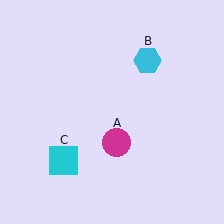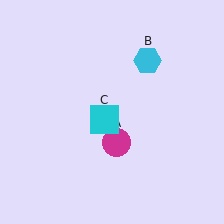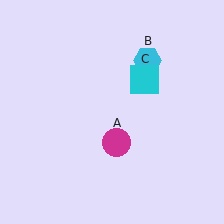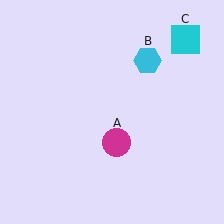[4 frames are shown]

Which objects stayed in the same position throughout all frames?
Magenta circle (object A) and cyan hexagon (object B) remained stationary.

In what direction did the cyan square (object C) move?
The cyan square (object C) moved up and to the right.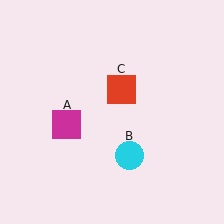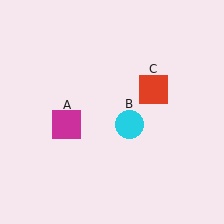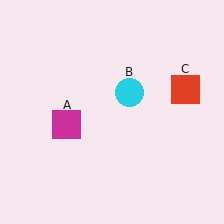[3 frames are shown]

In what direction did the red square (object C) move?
The red square (object C) moved right.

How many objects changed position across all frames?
2 objects changed position: cyan circle (object B), red square (object C).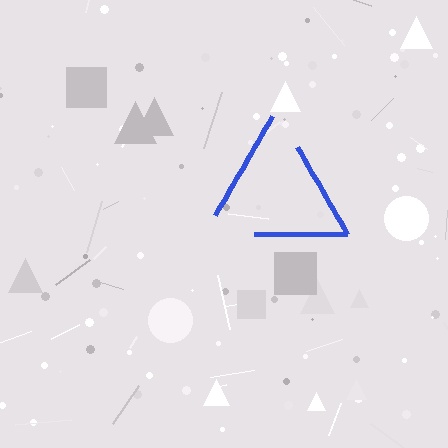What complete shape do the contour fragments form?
The contour fragments form a triangle.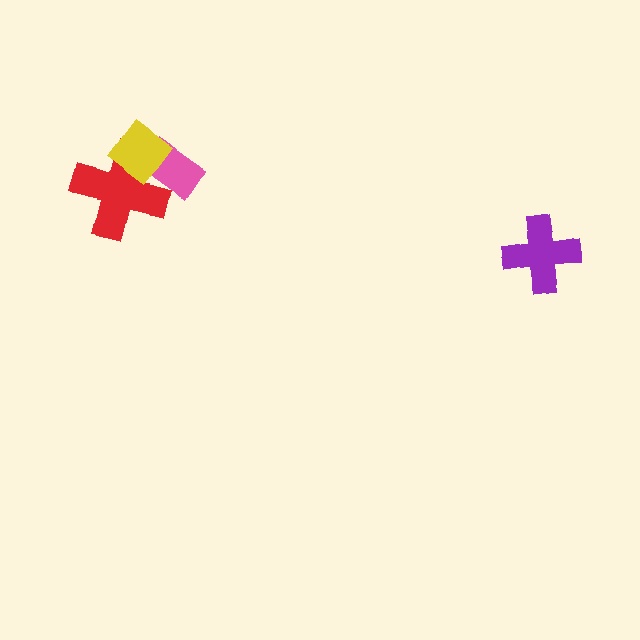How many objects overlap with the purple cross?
0 objects overlap with the purple cross.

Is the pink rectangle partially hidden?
Yes, it is partially covered by another shape.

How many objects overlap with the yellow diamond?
2 objects overlap with the yellow diamond.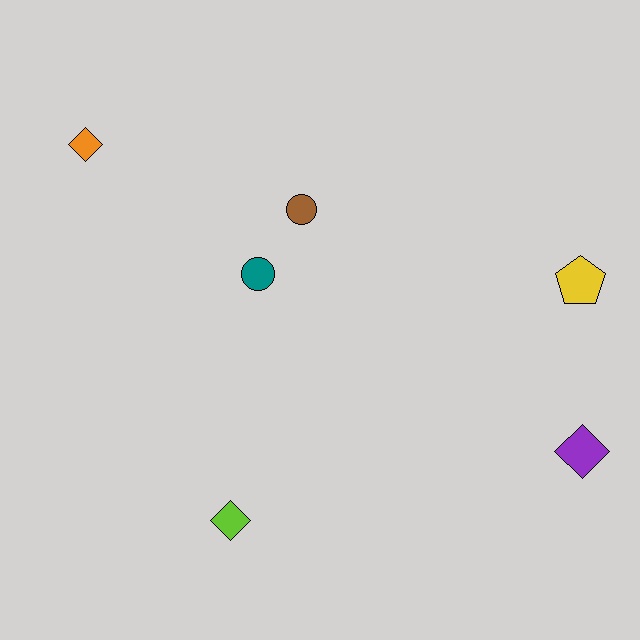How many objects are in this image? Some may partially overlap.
There are 6 objects.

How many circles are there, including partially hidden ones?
There are 2 circles.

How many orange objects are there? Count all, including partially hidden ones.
There is 1 orange object.